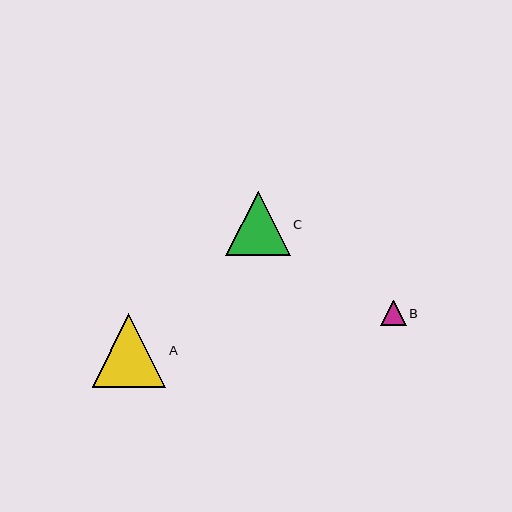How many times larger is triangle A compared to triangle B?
Triangle A is approximately 2.9 times the size of triangle B.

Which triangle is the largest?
Triangle A is the largest with a size of approximately 73 pixels.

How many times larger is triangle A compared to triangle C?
Triangle A is approximately 1.1 times the size of triangle C.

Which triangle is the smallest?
Triangle B is the smallest with a size of approximately 26 pixels.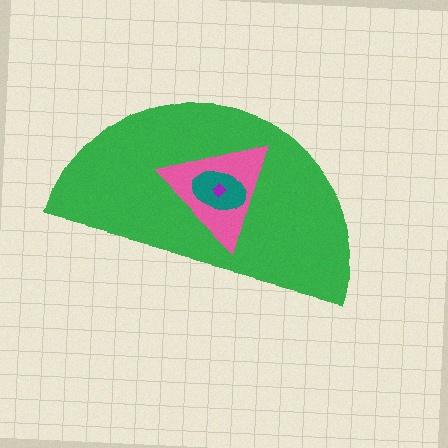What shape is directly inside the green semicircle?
The pink triangle.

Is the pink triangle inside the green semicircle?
Yes.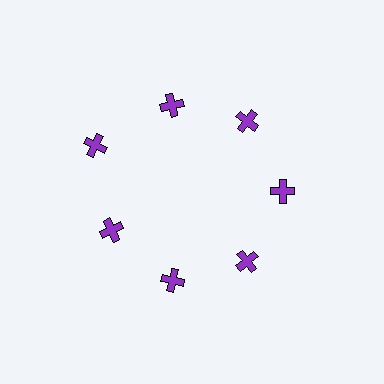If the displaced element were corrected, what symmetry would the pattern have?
It would have 7-fold rotational symmetry — the pattern would map onto itself every 51 degrees.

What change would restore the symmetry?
The symmetry would be restored by moving it inward, back onto the ring so that all 7 crosses sit at equal angles and equal distance from the center.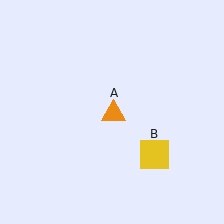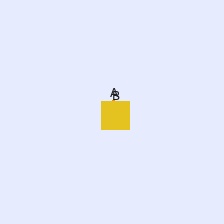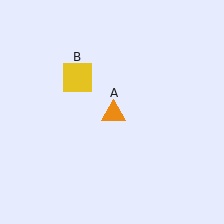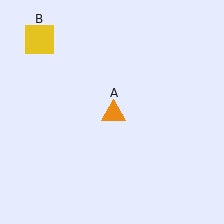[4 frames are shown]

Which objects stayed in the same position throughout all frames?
Orange triangle (object A) remained stationary.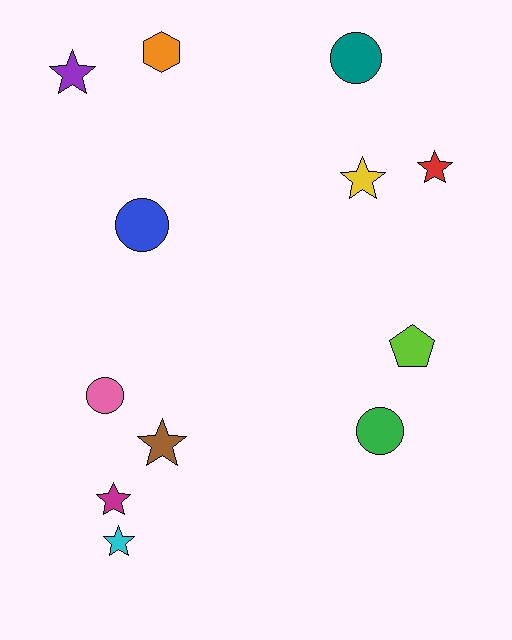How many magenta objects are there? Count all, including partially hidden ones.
There is 1 magenta object.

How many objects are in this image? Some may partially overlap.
There are 12 objects.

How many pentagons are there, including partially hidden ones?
There is 1 pentagon.